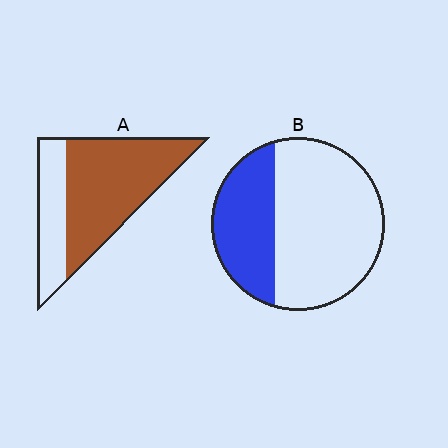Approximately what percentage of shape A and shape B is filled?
A is approximately 70% and B is approximately 35%.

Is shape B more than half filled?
No.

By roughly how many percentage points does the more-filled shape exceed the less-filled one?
By roughly 35 percentage points (A over B).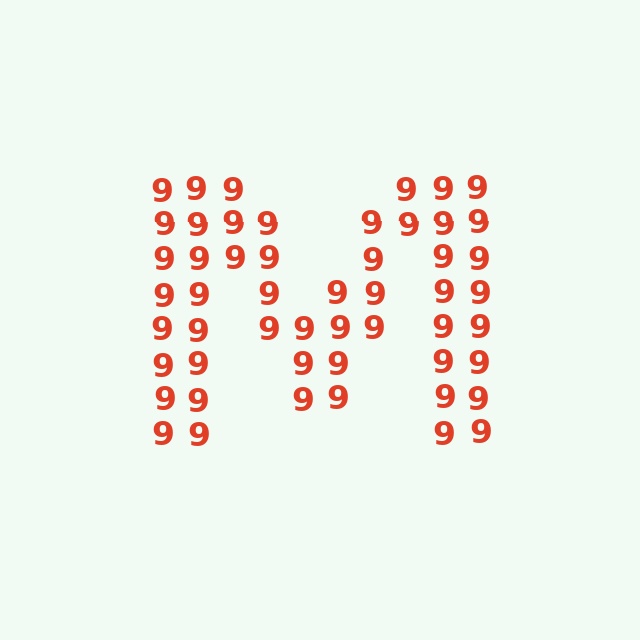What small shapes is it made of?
It is made of small digit 9's.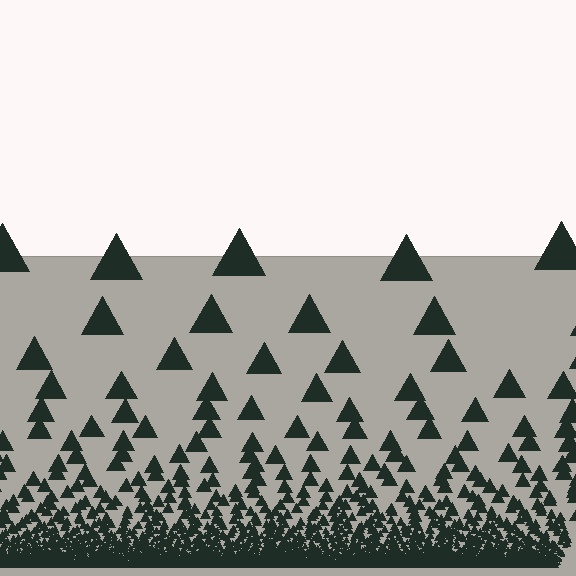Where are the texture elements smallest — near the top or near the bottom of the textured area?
Near the bottom.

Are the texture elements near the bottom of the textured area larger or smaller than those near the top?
Smaller. The gradient is inverted — elements near the bottom are smaller and denser.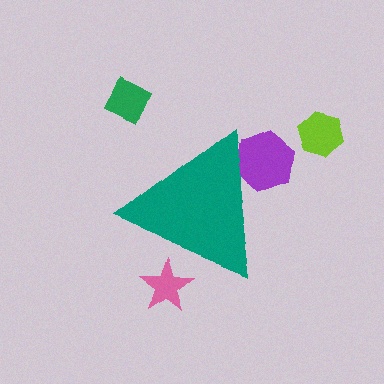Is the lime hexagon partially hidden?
No, the lime hexagon is fully visible.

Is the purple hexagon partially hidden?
Yes, the purple hexagon is partially hidden behind the teal triangle.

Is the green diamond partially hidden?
No, the green diamond is fully visible.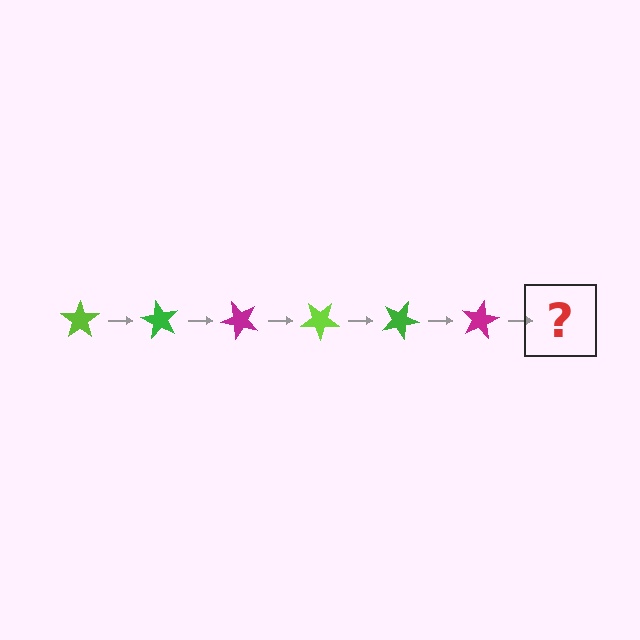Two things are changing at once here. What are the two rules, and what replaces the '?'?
The two rules are that it rotates 60 degrees each step and the color cycles through lime, green, and magenta. The '?' should be a lime star, rotated 360 degrees from the start.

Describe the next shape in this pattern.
It should be a lime star, rotated 360 degrees from the start.